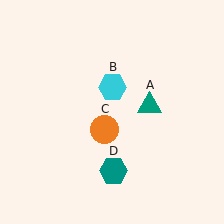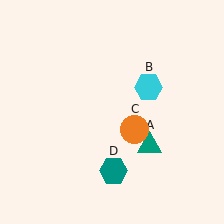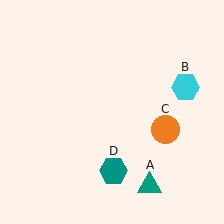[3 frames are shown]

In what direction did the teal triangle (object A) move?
The teal triangle (object A) moved down.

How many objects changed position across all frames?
3 objects changed position: teal triangle (object A), cyan hexagon (object B), orange circle (object C).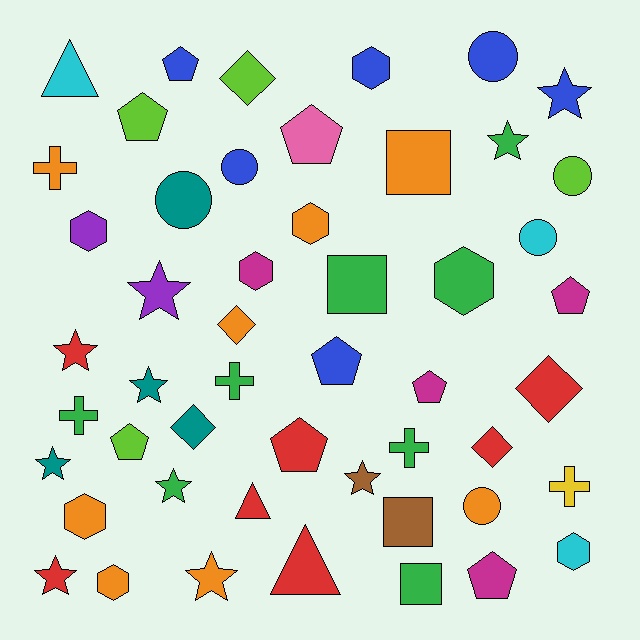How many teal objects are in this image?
There are 4 teal objects.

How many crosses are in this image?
There are 5 crosses.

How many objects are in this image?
There are 50 objects.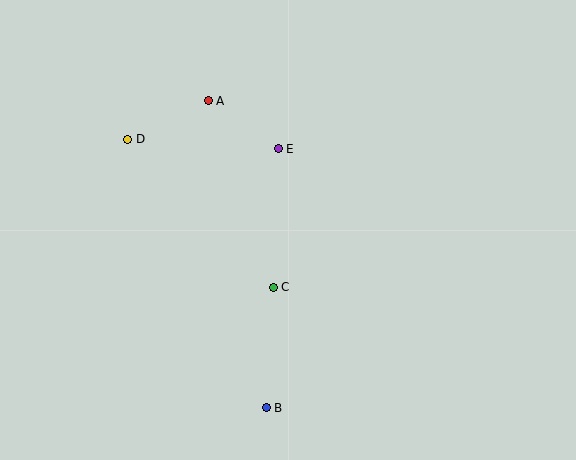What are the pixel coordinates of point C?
Point C is at (273, 287).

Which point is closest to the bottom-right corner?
Point B is closest to the bottom-right corner.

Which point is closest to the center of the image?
Point C at (273, 287) is closest to the center.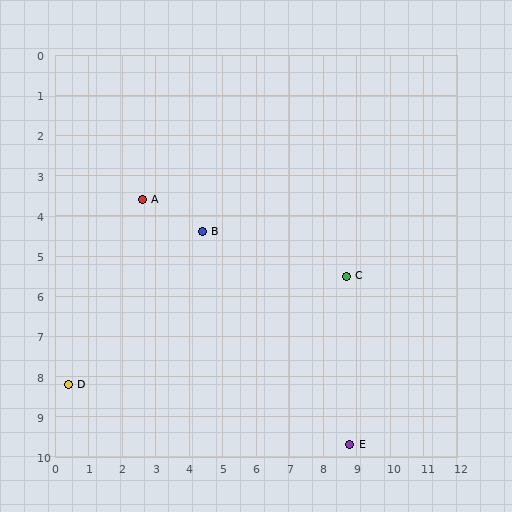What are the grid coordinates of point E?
Point E is at approximately (8.8, 9.7).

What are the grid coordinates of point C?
Point C is at approximately (8.7, 5.5).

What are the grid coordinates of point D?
Point D is at approximately (0.4, 8.2).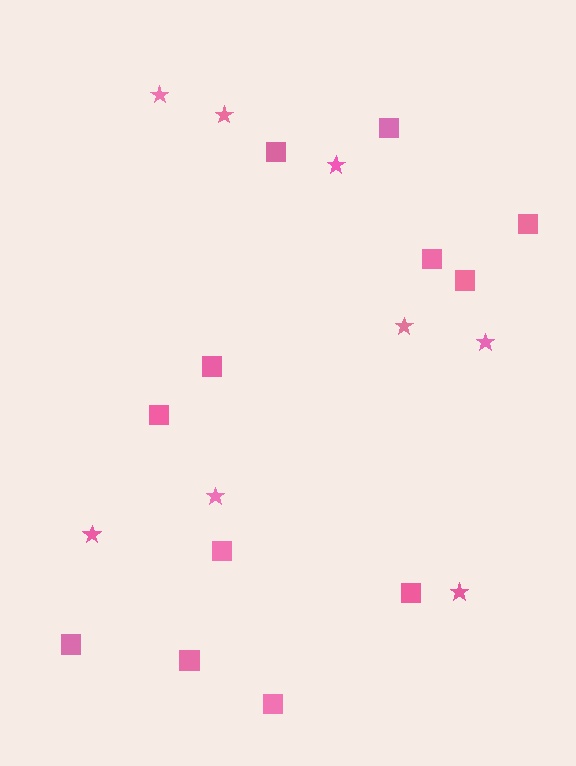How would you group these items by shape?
There are 2 groups: one group of squares (12) and one group of stars (8).